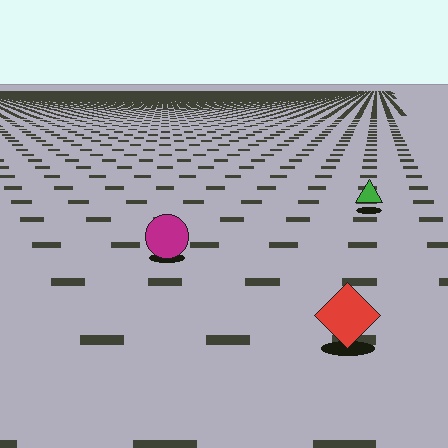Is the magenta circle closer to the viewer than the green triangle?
Yes. The magenta circle is closer — you can tell from the texture gradient: the ground texture is coarser near it.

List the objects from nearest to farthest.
From nearest to farthest: the red diamond, the magenta circle, the green triangle.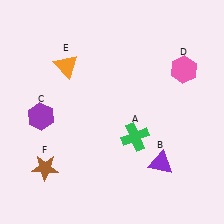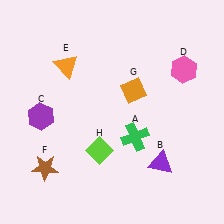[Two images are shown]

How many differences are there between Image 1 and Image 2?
There are 2 differences between the two images.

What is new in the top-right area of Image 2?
An orange diamond (G) was added in the top-right area of Image 2.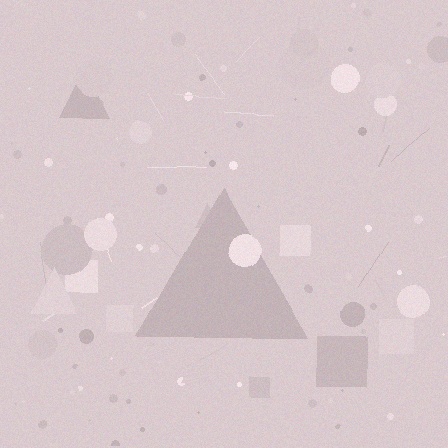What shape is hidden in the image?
A triangle is hidden in the image.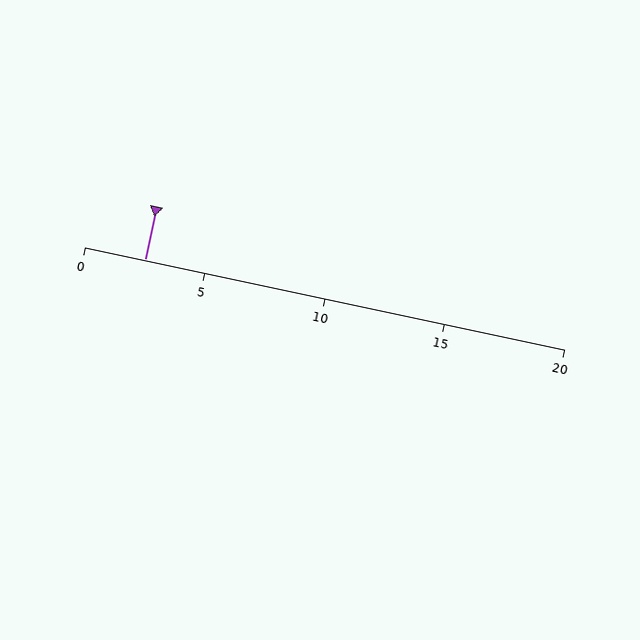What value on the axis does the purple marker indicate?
The marker indicates approximately 2.5.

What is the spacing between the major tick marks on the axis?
The major ticks are spaced 5 apart.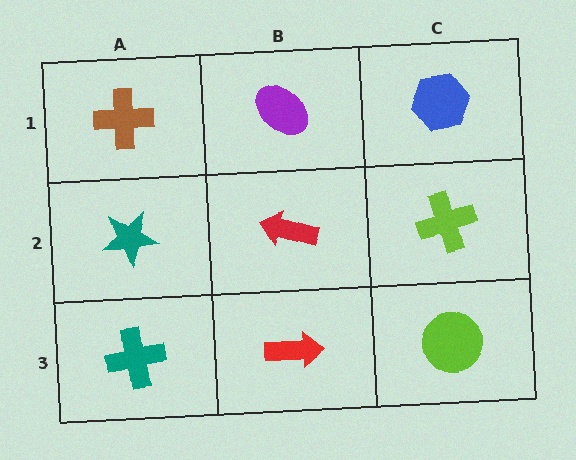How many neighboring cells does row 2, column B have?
4.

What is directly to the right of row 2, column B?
A lime cross.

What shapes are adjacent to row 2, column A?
A brown cross (row 1, column A), a teal cross (row 3, column A), a red arrow (row 2, column B).